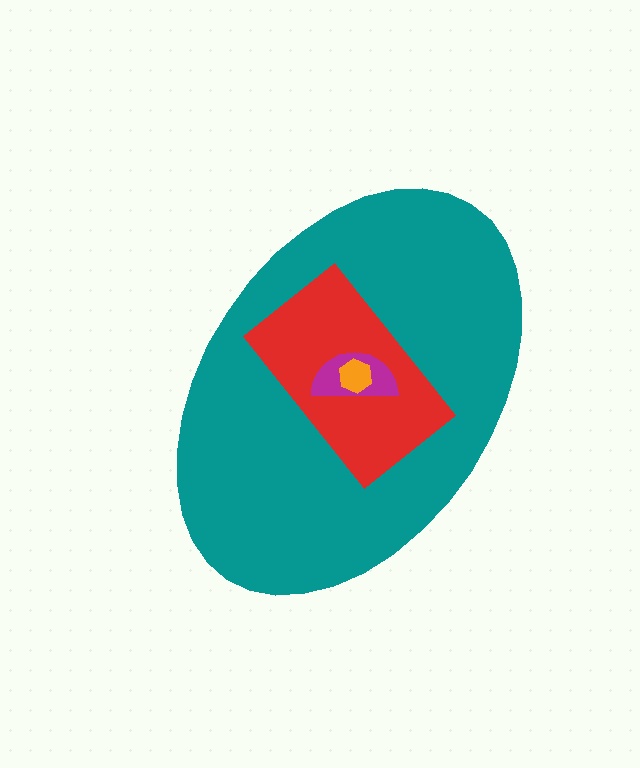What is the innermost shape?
The orange hexagon.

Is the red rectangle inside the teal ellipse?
Yes.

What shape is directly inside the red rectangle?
The magenta semicircle.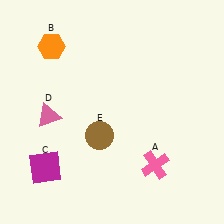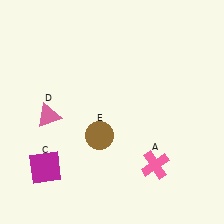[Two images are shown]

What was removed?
The orange hexagon (B) was removed in Image 2.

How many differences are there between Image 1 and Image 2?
There is 1 difference between the two images.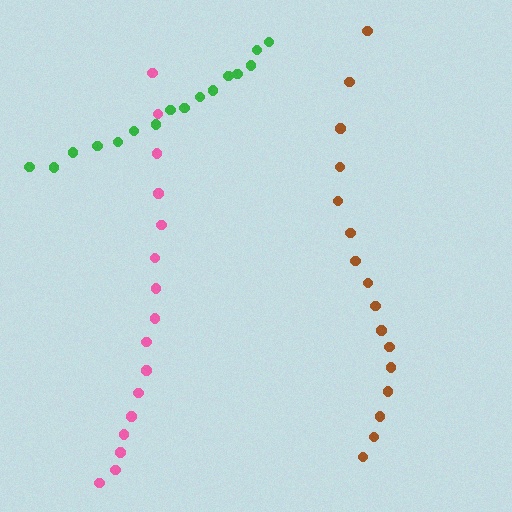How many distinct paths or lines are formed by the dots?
There are 3 distinct paths.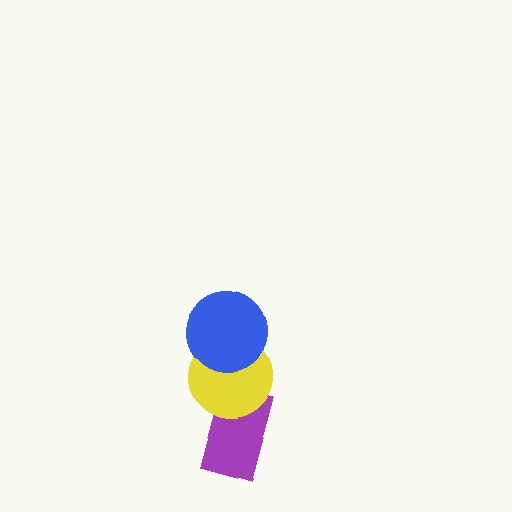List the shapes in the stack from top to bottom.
From top to bottom: the blue circle, the yellow circle, the purple rectangle.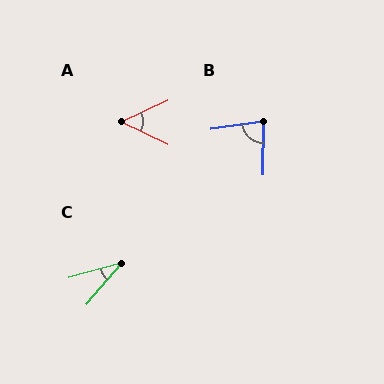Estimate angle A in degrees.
Approximately 51 degrees.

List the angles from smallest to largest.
C (34°), A (51°), B (82°).